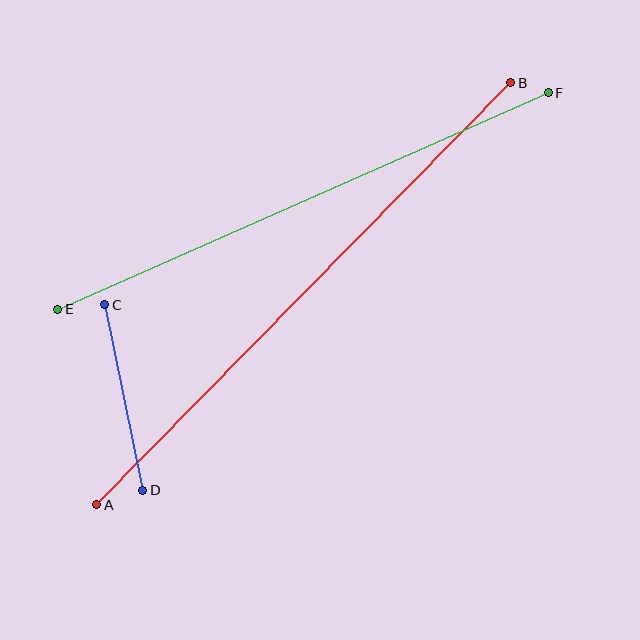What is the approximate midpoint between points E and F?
The midpoint is at approximately (303, 201) pixels.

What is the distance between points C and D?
The distance is approximately 189 pixels.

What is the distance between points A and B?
The distance is approximately 591 pixels.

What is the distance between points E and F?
The distance is approximately 536 pixels.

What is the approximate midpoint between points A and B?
The midpoint is at approximately (304, 294) pixels.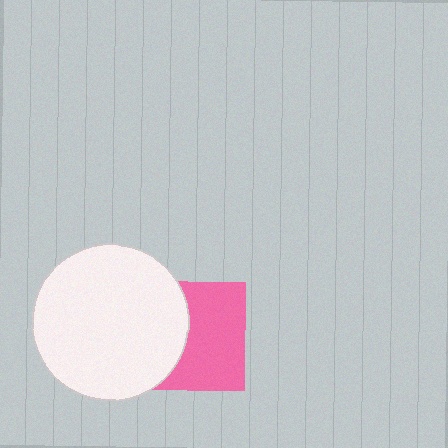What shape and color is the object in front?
The object in front is a white circle.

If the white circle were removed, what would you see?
You would see the complete pink square.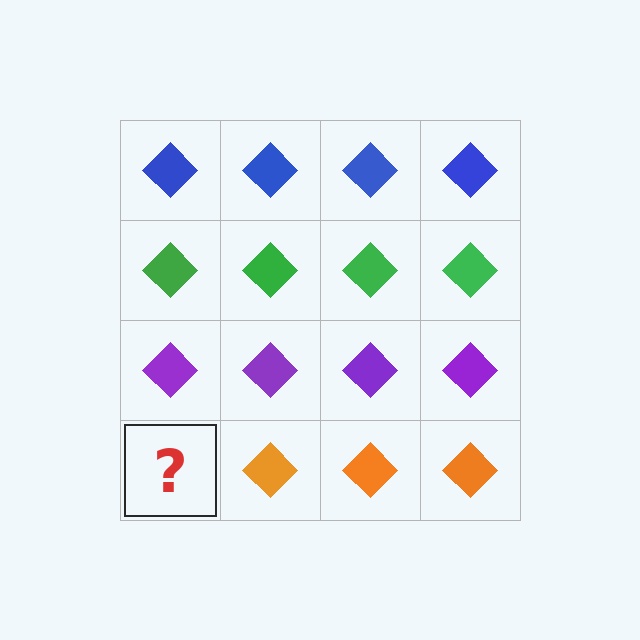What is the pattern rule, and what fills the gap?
The rule is that each row has a consistent color. The gap should be filled with an orange diamond.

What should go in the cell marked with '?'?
The missing cell should contain an orange diamond.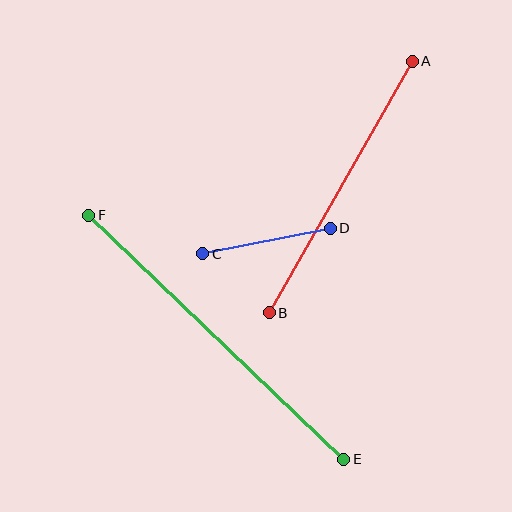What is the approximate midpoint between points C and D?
The midpoint is at approximately (266, 241) pixels.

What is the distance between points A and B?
The distance is approximately 290 pixels.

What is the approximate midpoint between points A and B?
The midpoint is at approximately (341, 187) pixels.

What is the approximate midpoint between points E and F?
The midpoint is at approximately (216, 337) pixels.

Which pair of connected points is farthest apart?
Points E and F are farthest apart.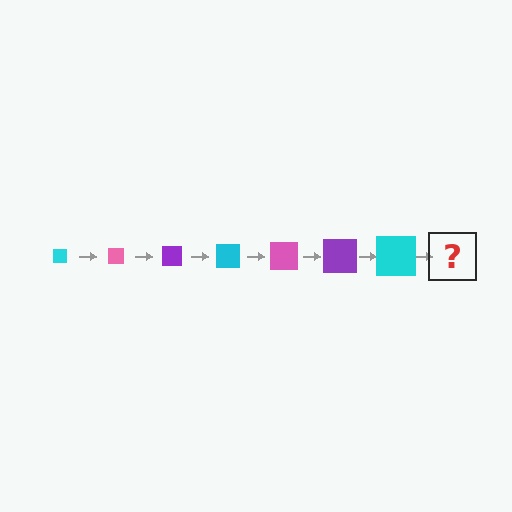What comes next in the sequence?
The next element should be a pink square, larger than the previous one.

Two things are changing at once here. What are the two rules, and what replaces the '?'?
The two rules are that the square grows larger each step and the color cycles through cyan, pink, and purple. The '?' should be a pink square, larger than the previous one.